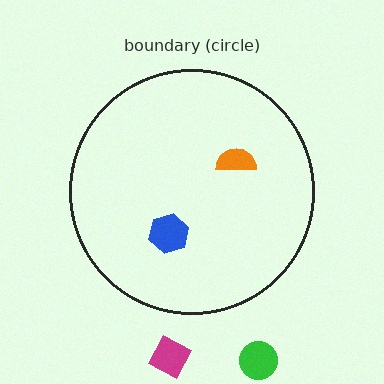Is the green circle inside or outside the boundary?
Outside.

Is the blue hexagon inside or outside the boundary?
Inside.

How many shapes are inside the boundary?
2 inside, 2 outside.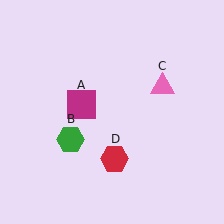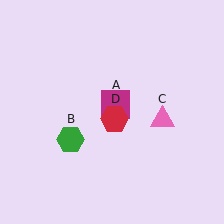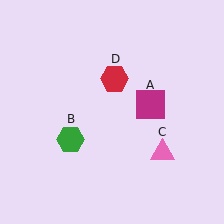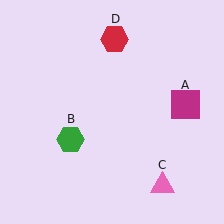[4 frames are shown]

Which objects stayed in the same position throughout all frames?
Green hexagon (object B) remained stationary.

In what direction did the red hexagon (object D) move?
The red hexagon (object D) moved up.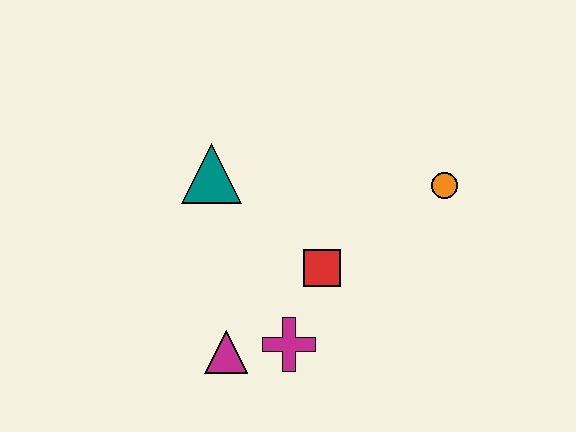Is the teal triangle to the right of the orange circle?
No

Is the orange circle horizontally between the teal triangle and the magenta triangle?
No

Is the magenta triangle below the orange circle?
Yes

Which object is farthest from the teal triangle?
The orange circle is farthest from the teal triangle.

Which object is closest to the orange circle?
The red square is closest to the orange circle.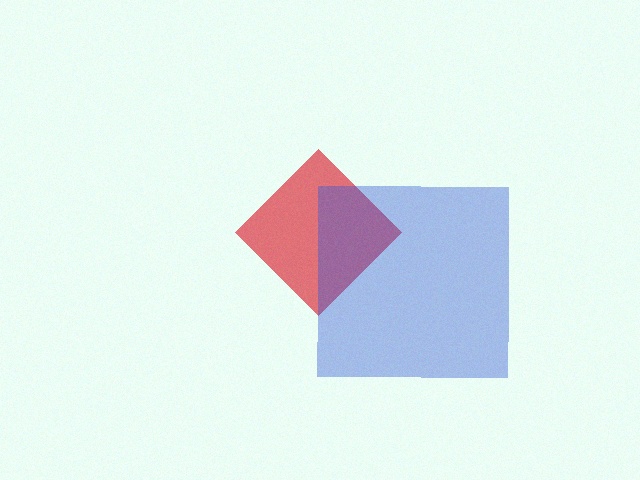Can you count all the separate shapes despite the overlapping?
Yes, there are 2 separate shapes.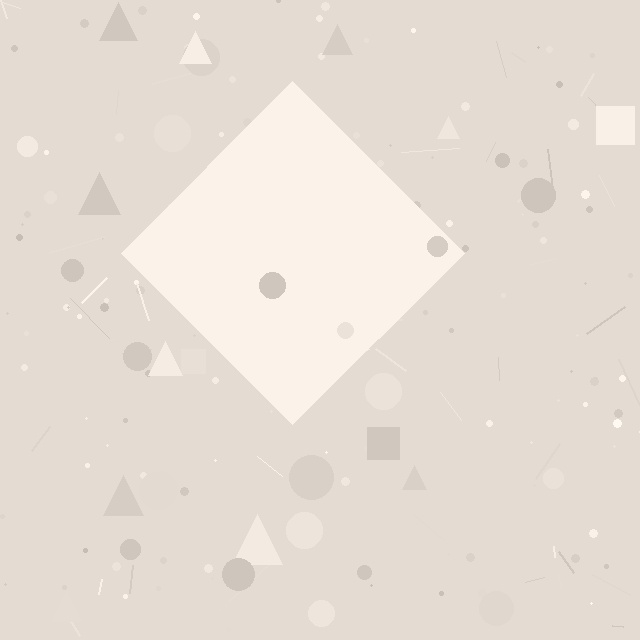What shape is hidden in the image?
A diamond is hidden in the image.